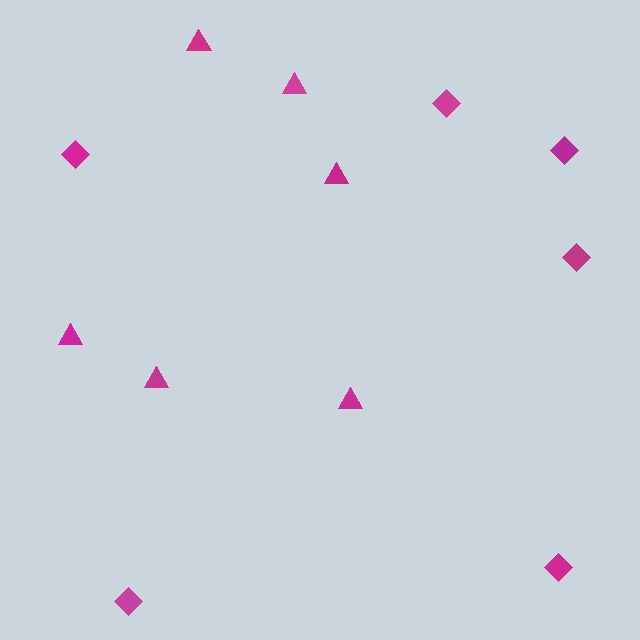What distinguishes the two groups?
There are 2 groups: one group of diamonds (6) and one group of triangles (6).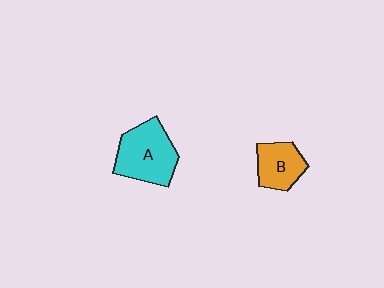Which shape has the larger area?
Shape A (cyan).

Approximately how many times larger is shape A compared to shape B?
Approximately 1.6 times.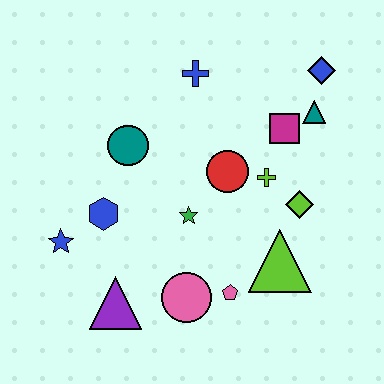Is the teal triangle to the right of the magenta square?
Yes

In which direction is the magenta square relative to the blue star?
The magenta square is to the right of the blue star.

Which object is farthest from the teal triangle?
The blue star is farthest from the teal triangle.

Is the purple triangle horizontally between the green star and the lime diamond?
No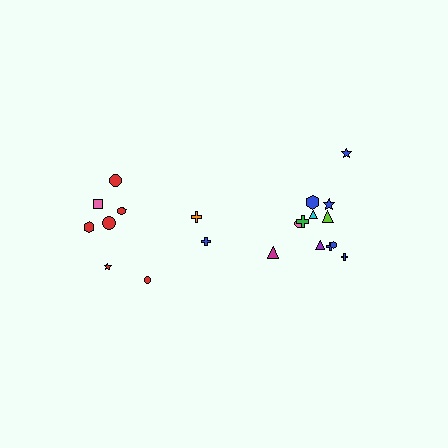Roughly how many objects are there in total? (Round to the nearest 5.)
Roughly 20 objects in total.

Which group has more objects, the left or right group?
The right group.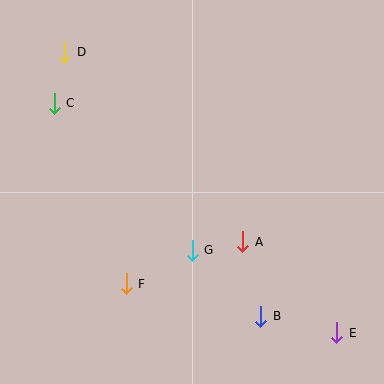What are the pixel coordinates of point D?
Point D is at (65, 52).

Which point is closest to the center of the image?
Point G at (192, 250) is closest to the center.